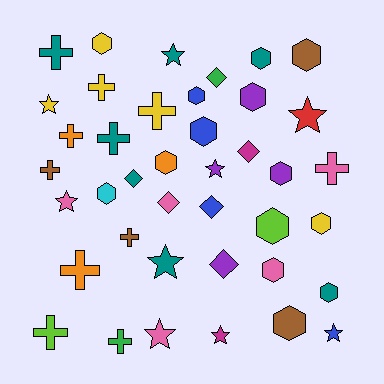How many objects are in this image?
There are 40 objects.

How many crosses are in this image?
There are 11 crosses.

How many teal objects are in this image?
There are 7 teal objects.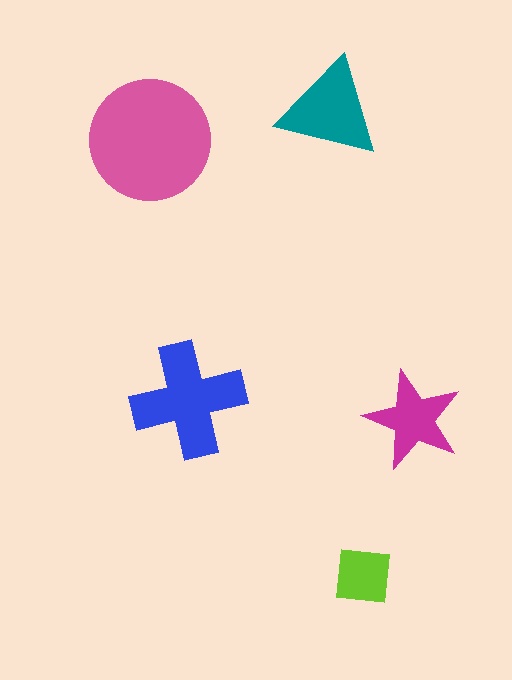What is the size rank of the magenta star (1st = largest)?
4th.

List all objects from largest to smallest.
The pink circle, the blue cross, the teal triangle, the magenta star, the lime square.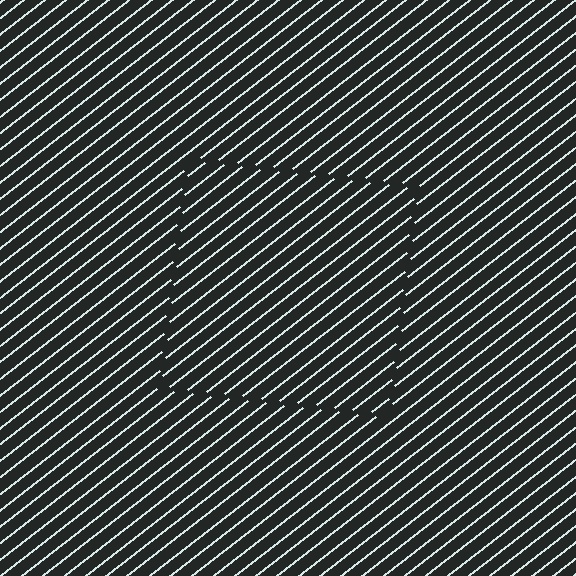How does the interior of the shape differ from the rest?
The interior of the shape contains the same grating, shifted by half a period — the contour is defined by the phase discontinuity where line-ends from the inner and outer gratings abut.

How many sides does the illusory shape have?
4 sides — the line-ends trace a square.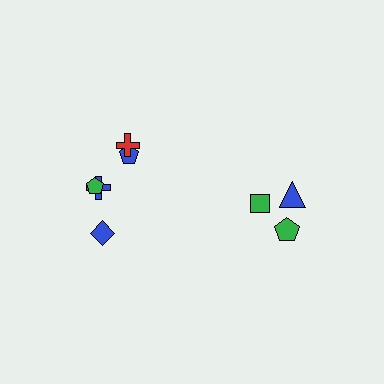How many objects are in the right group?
There are 3 objects.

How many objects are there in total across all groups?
There are 8 objects.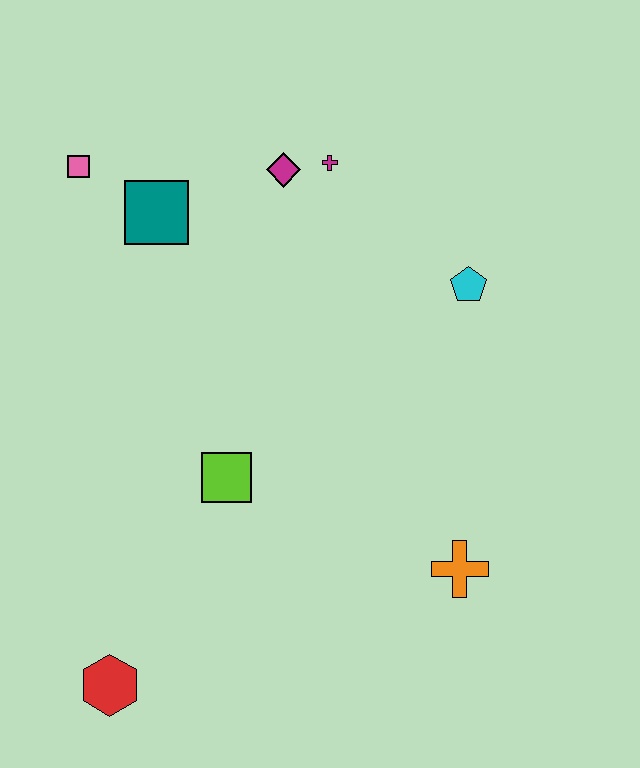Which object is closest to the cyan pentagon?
The magenta cross is closest to the cyan pentagon.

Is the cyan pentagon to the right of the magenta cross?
Yes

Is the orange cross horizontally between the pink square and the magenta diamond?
No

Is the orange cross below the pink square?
Yes